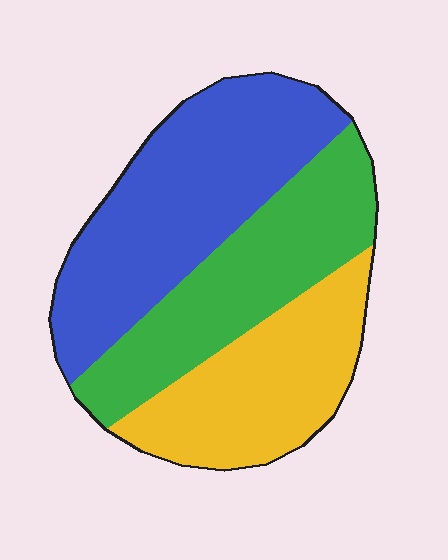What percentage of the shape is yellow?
Yellow takes up between a quarter and a half of the shape.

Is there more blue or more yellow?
Blue.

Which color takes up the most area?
Blue, at roughly 40%.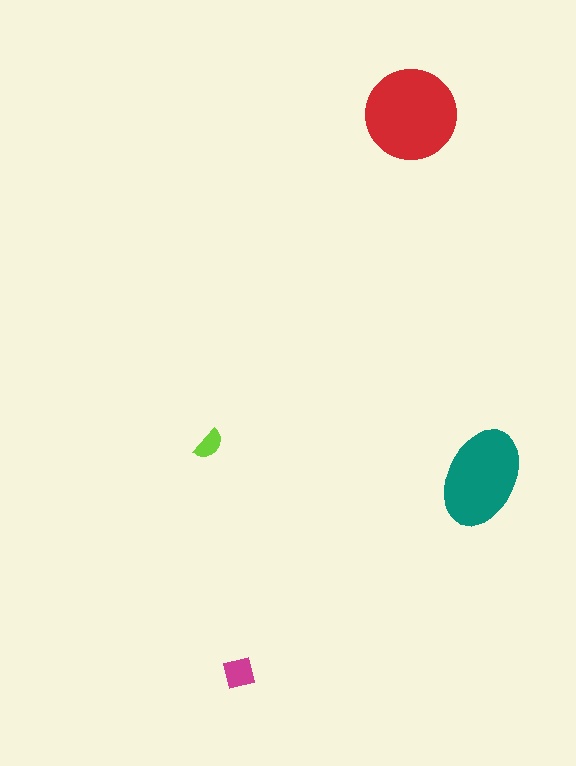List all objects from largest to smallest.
The red circle, the teal ellipse, the magenta square, the lime semicircle.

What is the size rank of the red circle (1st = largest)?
1st.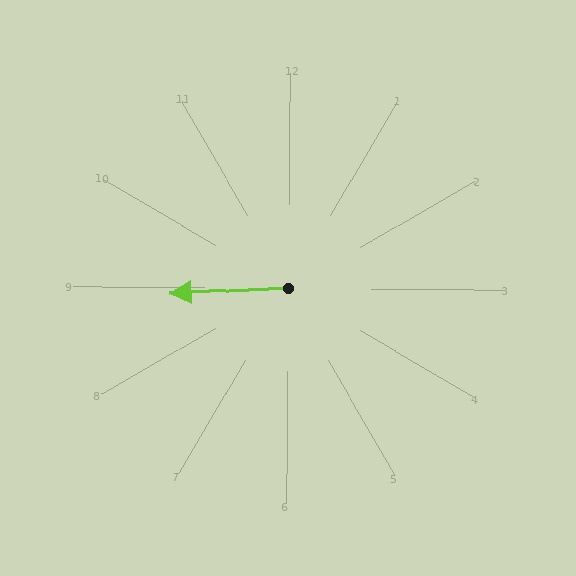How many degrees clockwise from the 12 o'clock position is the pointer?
Approximately 267 degrees.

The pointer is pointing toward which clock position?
Roughly 9 o'clock.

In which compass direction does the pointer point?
West.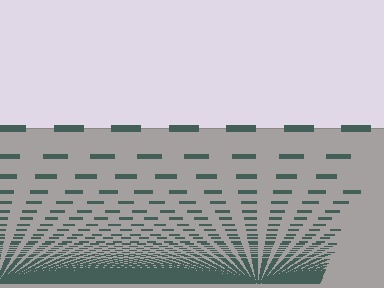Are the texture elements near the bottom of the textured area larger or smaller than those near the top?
Smaller. The gradient is inverted — elements near the bottom are smaller and denser.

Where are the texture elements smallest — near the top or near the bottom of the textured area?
Near the bottom.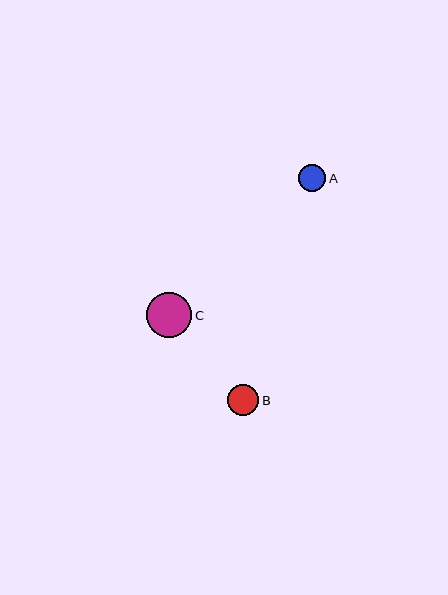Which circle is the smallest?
Circle A is the smallest with a size of approximately 27 pixels.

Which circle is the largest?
Circle C is the largest with a size of approximately 45 pixels.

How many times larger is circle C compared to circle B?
Circle C is approximately 1.4 times the size of circle B.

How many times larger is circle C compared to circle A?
Circle C is approximately 1.7 times the size of circle A.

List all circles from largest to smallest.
From largest to smallest: C, B, A.